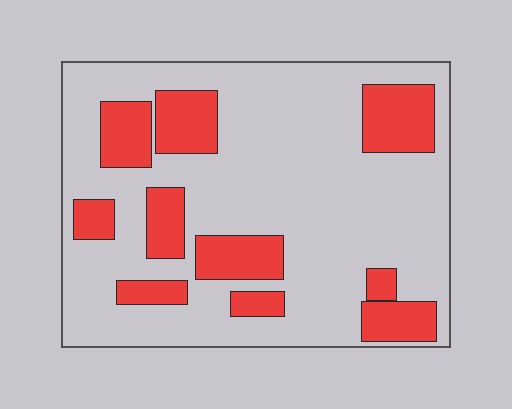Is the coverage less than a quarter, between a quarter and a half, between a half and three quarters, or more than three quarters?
Between a quarter and a half.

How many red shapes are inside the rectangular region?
10.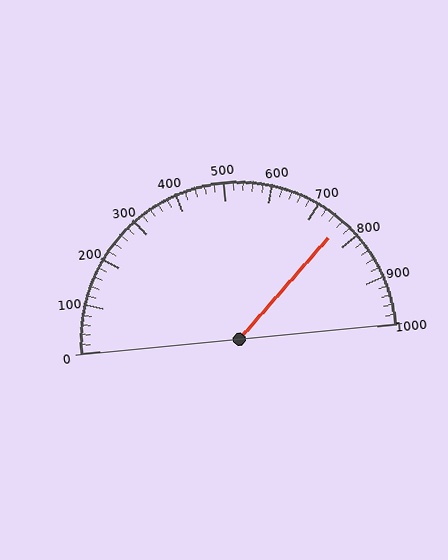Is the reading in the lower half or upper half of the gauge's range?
The reading is in the upper half of the range (0 to 1000).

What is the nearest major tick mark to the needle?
The nearest major tick mark is 800.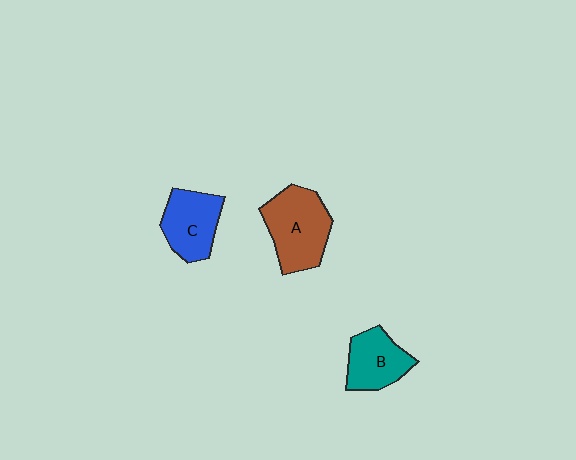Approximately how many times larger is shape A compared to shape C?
Approximately 1.3 times.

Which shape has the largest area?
Shape A (brown).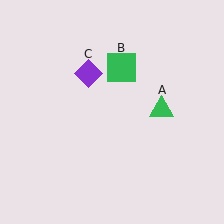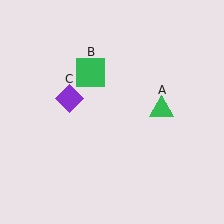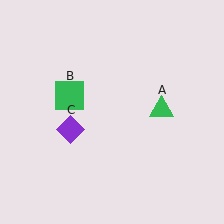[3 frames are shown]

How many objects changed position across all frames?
2 objects changed position: green square (object B), purple diamond (object C).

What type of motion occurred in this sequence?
The green square (object B), purple diamond (object C) rotated counterclockwise around the center of the scene.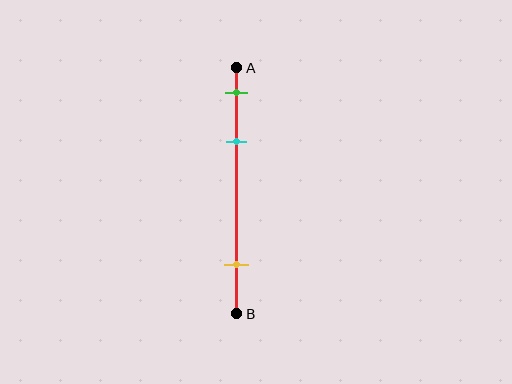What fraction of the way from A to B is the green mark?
The green mark is approximately 10% (0.1) of the way from A to B.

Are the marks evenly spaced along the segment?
No, the marks are not evenly spaced.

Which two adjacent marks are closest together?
The green and cyan marks are the closest adjacent pair.